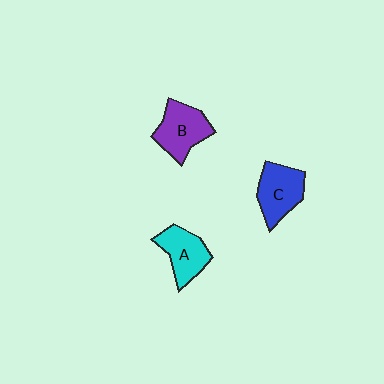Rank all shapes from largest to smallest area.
From largest to smallest: B (purple), C (blue), A (cyan).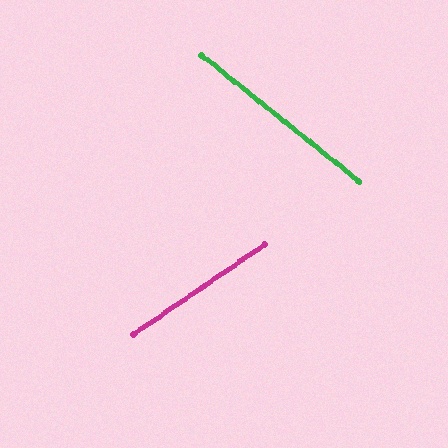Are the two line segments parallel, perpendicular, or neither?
Neither parallel nor perpendicular — they differ by about 73°.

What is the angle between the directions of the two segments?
Approximately 73 degrees.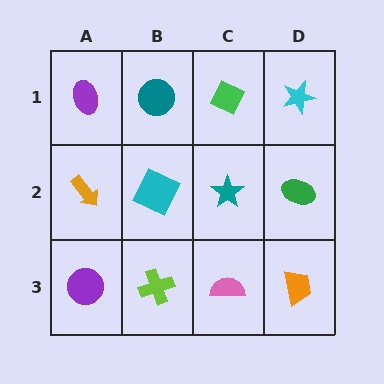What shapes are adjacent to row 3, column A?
An orange arrow (row 2, column A), a lime cross (row 3, column B).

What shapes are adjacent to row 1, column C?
A teal star (row 2, column C), a teal circle (row 1, column B), a cyan star (row 1, column D).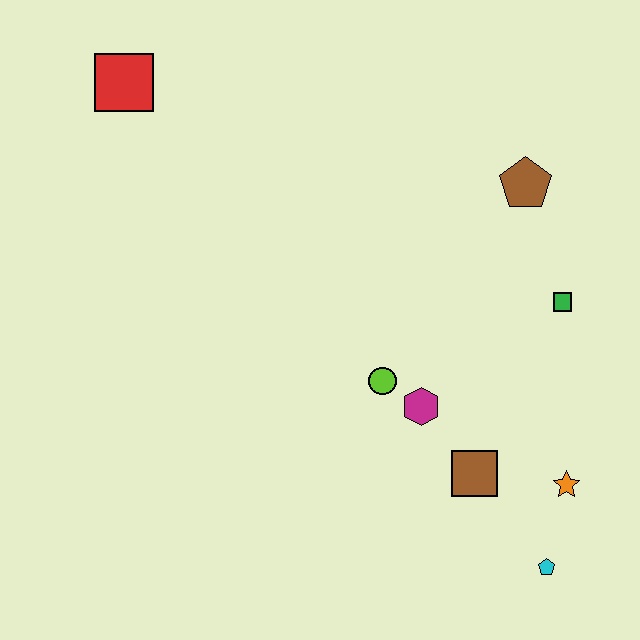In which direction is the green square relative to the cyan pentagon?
The green square is above the cyan pentagon.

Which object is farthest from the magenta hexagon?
The red square is farthest from the magenta hexagon.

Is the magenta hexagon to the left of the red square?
No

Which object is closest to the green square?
The brown pentagon is closest to the green square.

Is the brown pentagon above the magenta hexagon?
Yes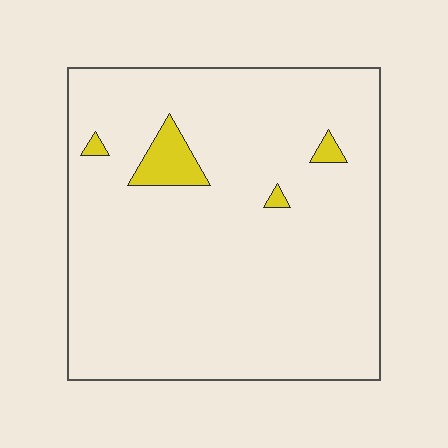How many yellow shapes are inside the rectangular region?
4.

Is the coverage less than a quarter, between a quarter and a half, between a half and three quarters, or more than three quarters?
Less than a quarter.